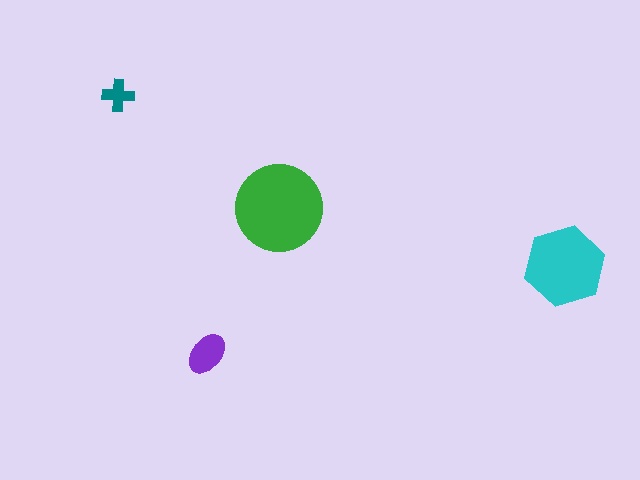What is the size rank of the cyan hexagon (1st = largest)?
2nd.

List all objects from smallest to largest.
The teal cross, the purple ellipse, the cyan hexagon, the green circle.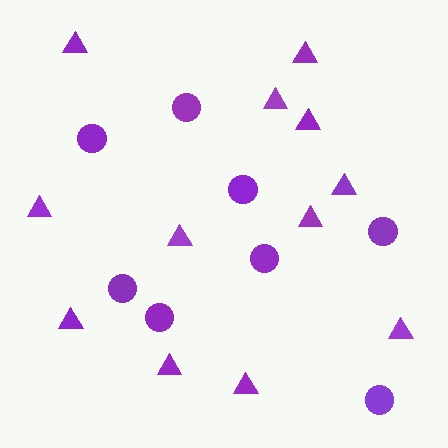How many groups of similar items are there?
There are 2 groups: one group of circles (8) and one group of triangles (12).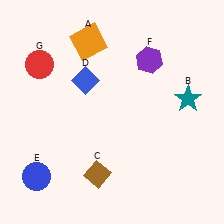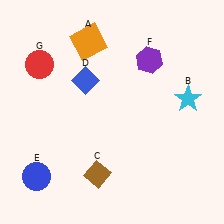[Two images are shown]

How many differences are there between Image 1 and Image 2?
There is 1 difference between the two images.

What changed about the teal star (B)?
In Image 1, B is teal. In Image 2, it changed to cyan.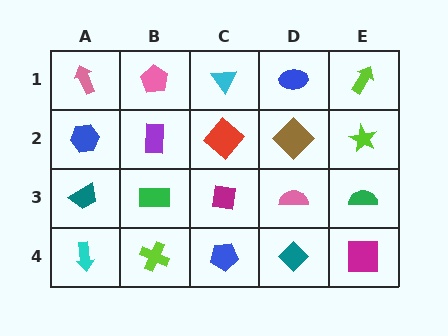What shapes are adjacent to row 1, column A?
A blue hexagon (row 2, column A), a pink pentagon (row 1, column B).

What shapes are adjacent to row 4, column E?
A green semicircle (row 3, column E), a teal diamond (row 4, column D).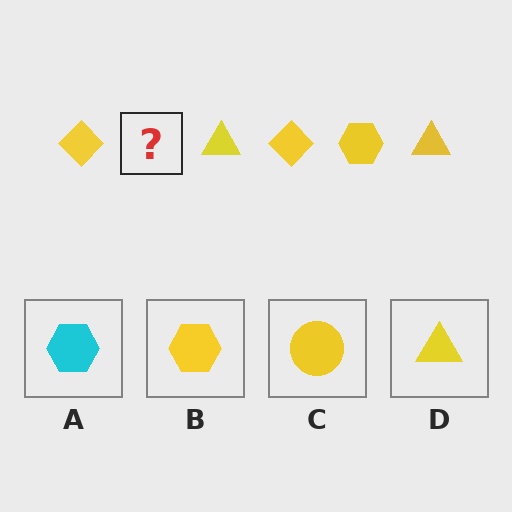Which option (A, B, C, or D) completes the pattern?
B.